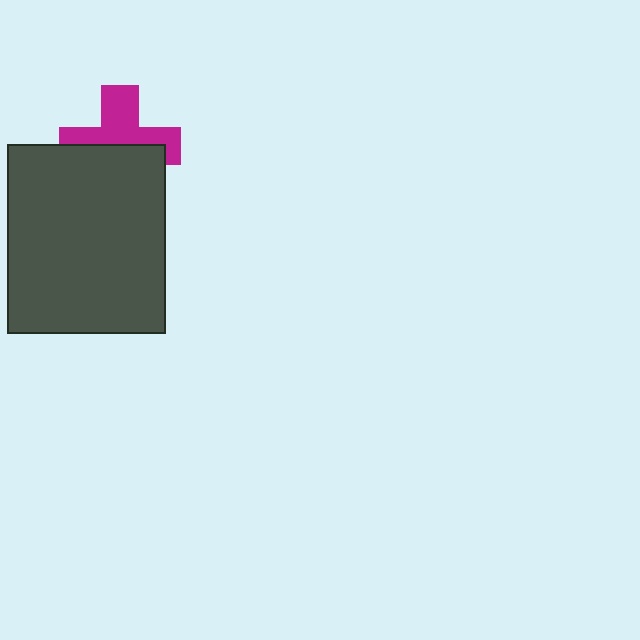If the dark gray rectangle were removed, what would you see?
You would see the complete magenta cross.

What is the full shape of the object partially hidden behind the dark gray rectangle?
The partially hidden object is a magenta cross.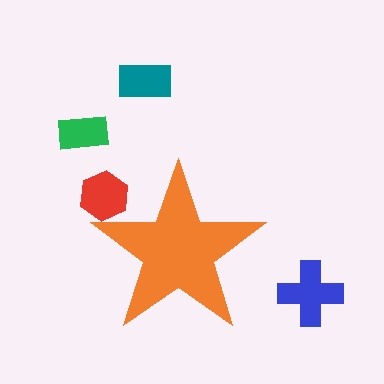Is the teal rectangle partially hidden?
No, the teal rectangle is fully visible.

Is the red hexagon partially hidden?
Yes, the red hexagon is partially hidden behind the orange star.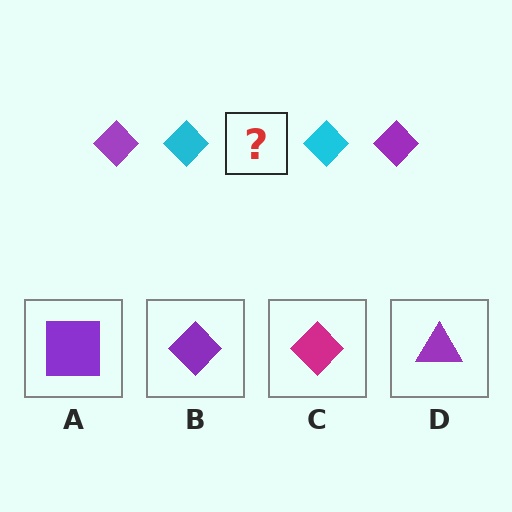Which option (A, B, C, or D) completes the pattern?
B.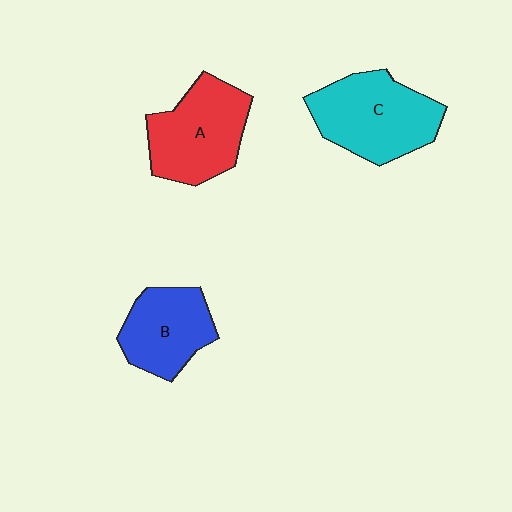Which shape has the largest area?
Shape C (cyan).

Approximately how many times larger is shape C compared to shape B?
Approximately 1.3 times.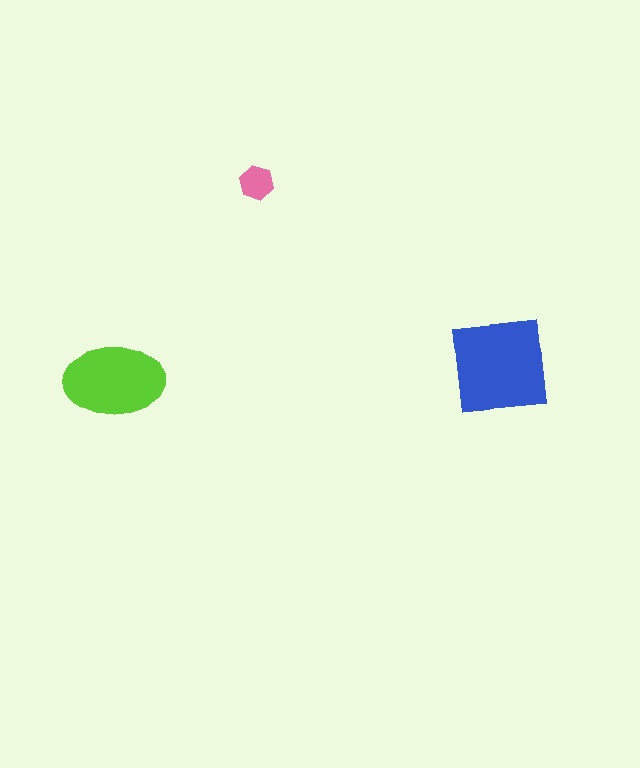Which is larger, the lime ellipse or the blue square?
The blue square.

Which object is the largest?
The blue square.